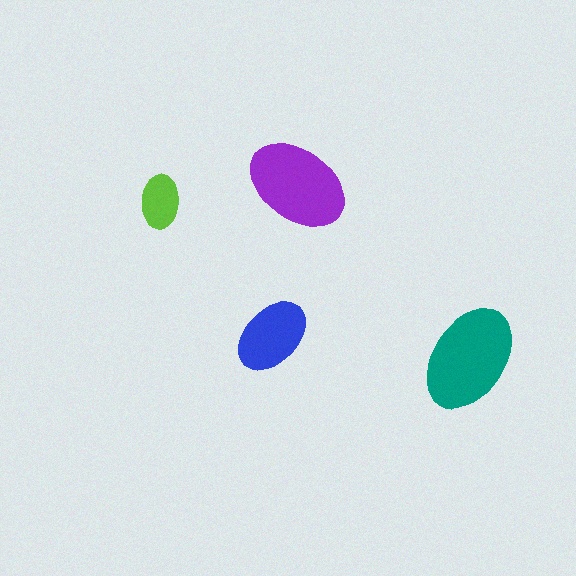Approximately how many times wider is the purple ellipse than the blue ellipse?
About 1.5 times wider.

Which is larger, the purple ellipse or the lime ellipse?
The purple one.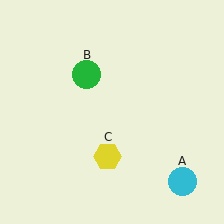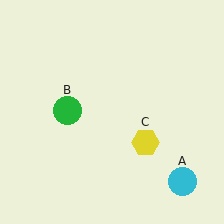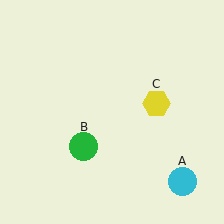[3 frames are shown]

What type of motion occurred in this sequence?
The green circle (object B), yellow hexagon (object C) rotated counterclockwise around the center of the scene.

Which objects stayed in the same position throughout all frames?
Cyan circle (object A) remained stationary.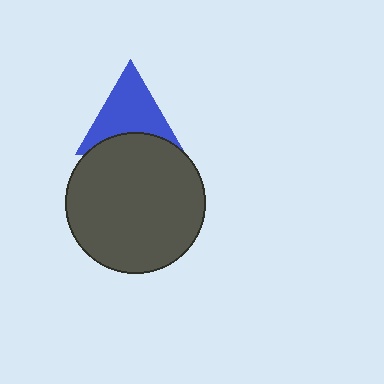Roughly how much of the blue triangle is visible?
Most of it is visible (roughly 69%).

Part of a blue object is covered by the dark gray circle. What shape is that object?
It is a triangle.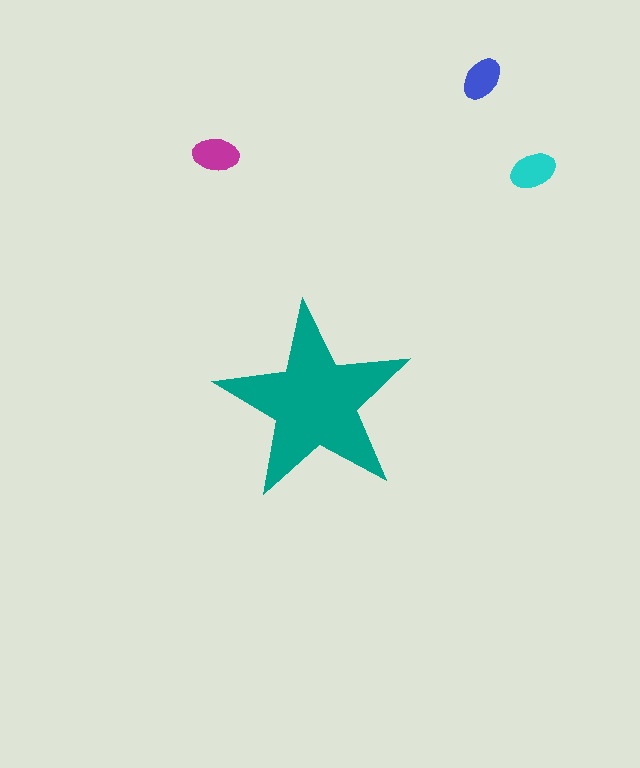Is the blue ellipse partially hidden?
No, the blue ellipse is fully visible.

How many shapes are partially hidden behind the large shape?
0 shapes are partially hidden.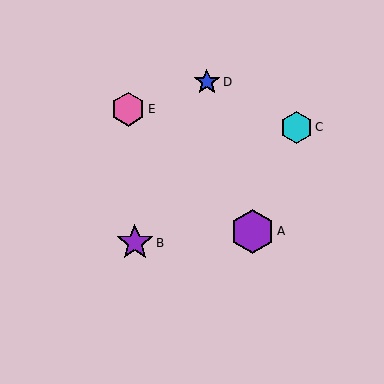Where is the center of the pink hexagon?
The center of the pink hexagon is at (128, 109).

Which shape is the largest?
The purple hexagon (labeled A) is the largest.